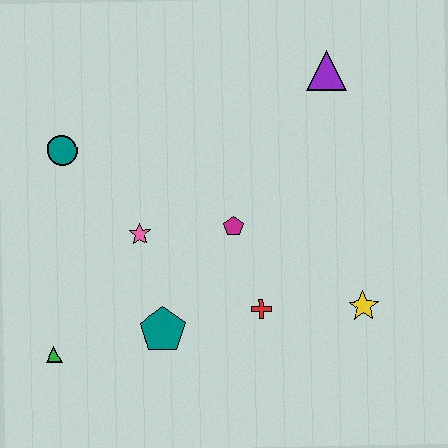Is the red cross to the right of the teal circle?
Yes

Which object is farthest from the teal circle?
The yellow star is farthest from the teal circle.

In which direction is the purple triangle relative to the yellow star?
The purple triangle is above the yellow star.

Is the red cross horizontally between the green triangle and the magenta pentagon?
No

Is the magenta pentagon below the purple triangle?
Yes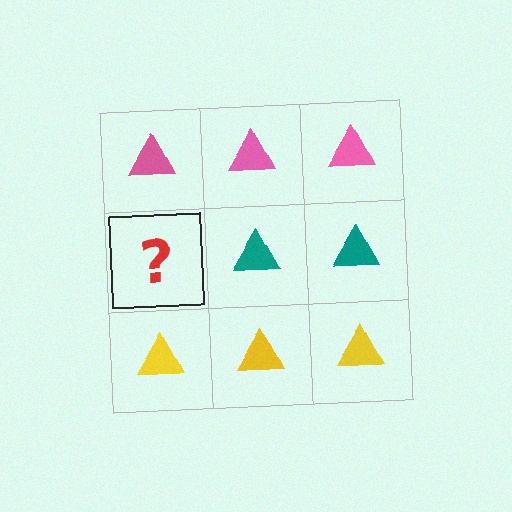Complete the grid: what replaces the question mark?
The question mark should be replaced with a teal triangle.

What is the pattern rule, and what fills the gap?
The rule is that each row has a consistent color. The gap should be filled with a teal triangle.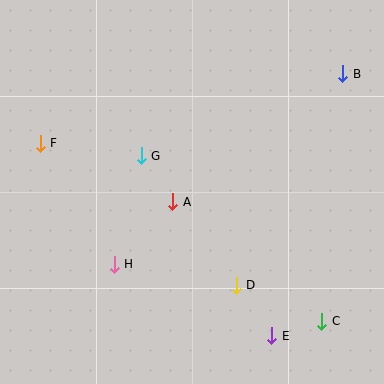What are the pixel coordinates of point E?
Point E is at (272, 336).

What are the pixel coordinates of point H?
Point H is at (114, 264).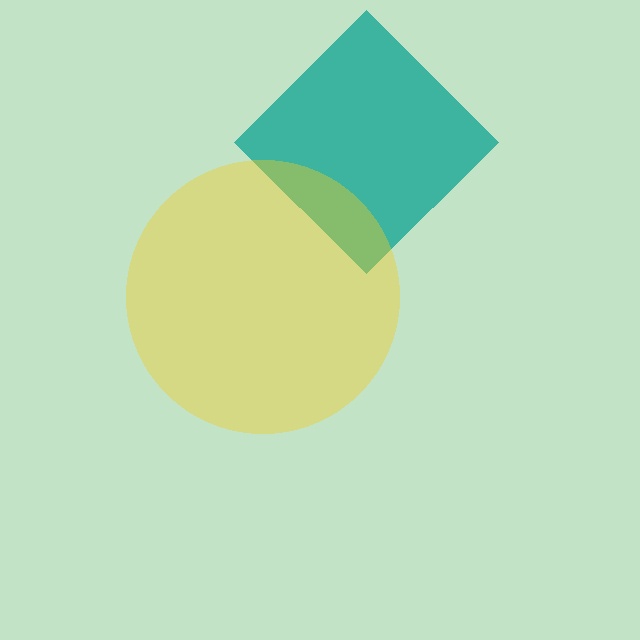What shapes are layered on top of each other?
The layered shapes are: a teal diamond, a yellow circle.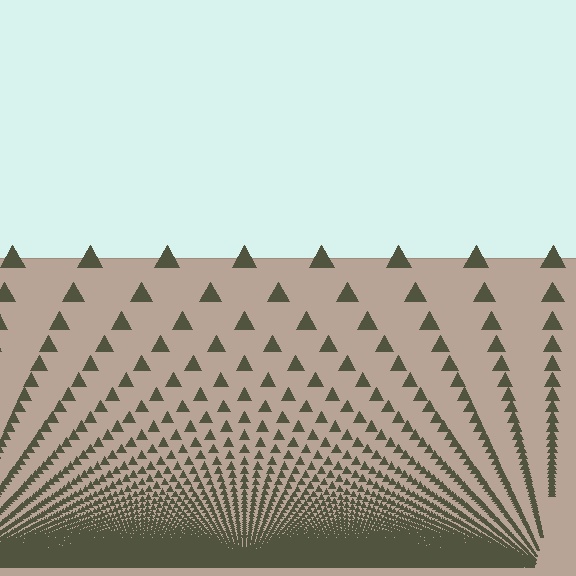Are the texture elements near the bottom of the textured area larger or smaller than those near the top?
Smaller. The gradient is inverted — elements near the bottom are smaller and denser.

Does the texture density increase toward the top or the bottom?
Density increases toward the bottom.